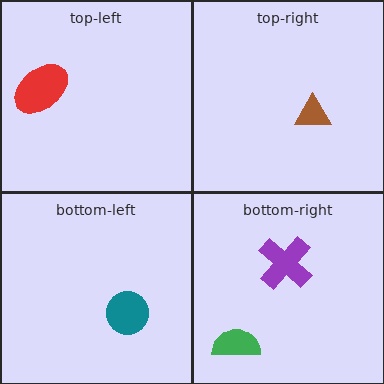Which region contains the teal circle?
The bottom-left region.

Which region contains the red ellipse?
The top-left region.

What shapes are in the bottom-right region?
The green semicircle, the purple cross.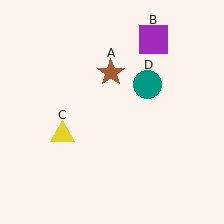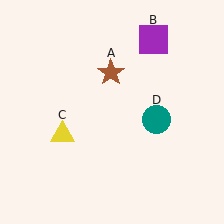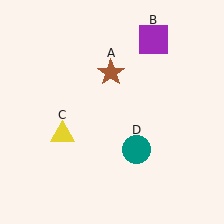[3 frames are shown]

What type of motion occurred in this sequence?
The teal circle (object D) rotated clockwise around the center of the scene.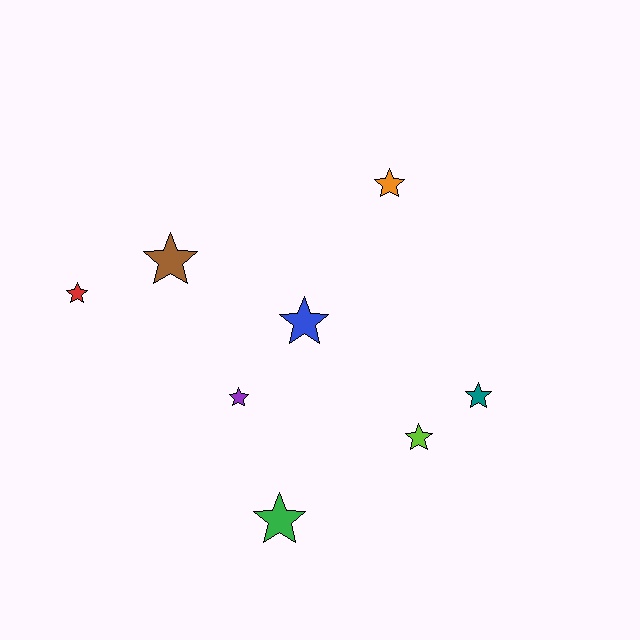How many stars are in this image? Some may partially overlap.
There are 8 stars.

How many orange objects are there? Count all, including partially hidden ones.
There is 1 orange object.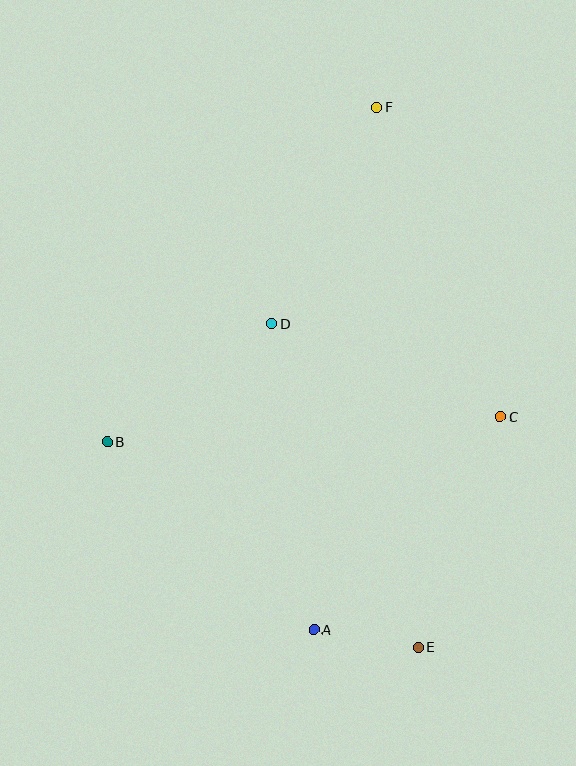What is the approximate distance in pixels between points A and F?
The distance between A and F is approximately 526 pixels.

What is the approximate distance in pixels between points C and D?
The distance between C and D is approximately 247 pixels.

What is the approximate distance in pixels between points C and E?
The distance between C and E is approximately 244 pixels.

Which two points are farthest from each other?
Points E and F are farthest from each other.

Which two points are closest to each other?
Points A and E are closest to each other.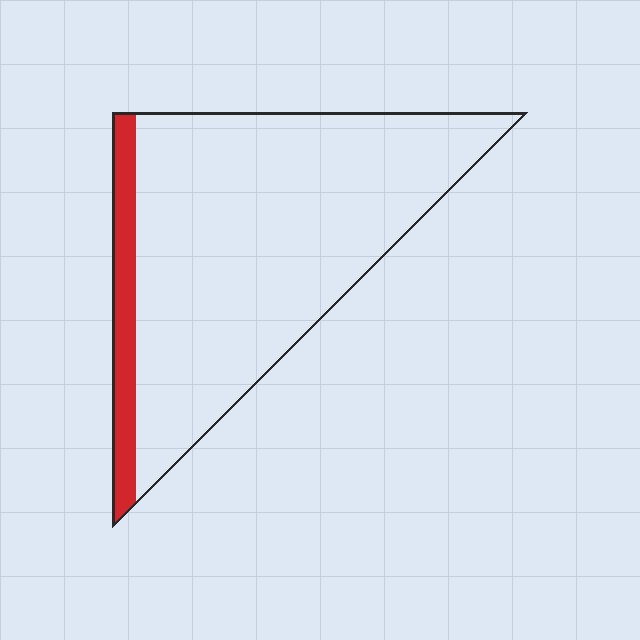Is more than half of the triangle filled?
No.